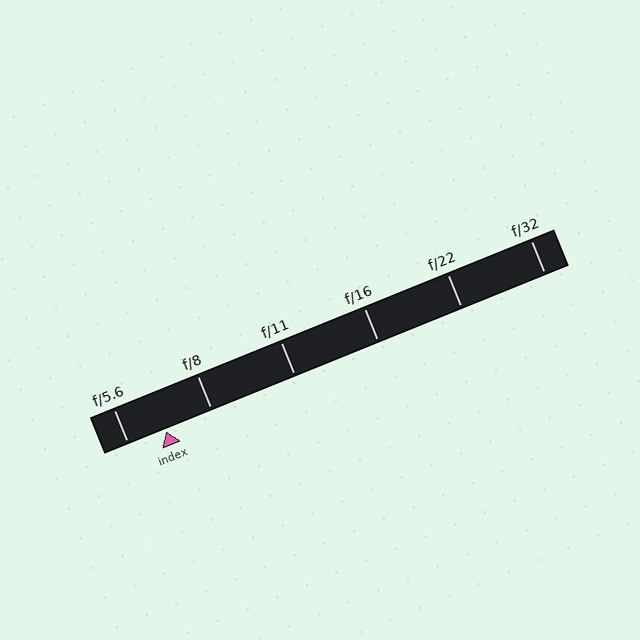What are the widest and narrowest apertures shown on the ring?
The widest aperture shown is f/5.6 and the narrowest is f/32.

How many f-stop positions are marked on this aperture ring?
There are 6 f-stop positions marked.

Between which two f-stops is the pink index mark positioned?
The index mark is between f/5.6 and f/8.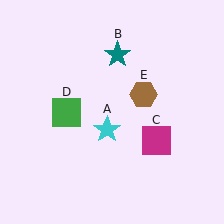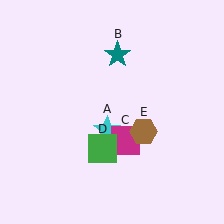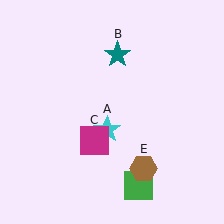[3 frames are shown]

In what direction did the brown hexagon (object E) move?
The brown hexagon (object E) moved down.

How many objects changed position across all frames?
3 objects changed position: magenta square (object C), green square (object D), brown hexagon (object E).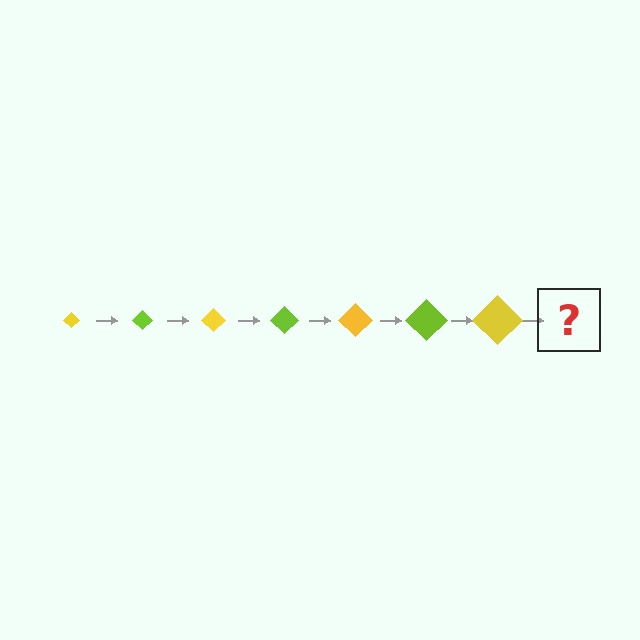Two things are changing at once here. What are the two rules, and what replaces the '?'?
The two rules are that the diamond grows larger each step and the color cycles through yellow and lime. The '?' should be a lime diamond, larger than the previous one.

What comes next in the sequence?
The next element should be a lime diamond, larger than the previous one.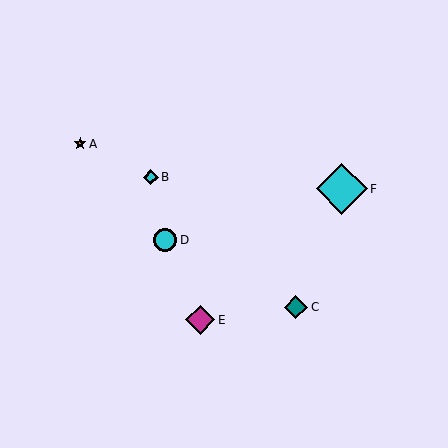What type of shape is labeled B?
Shape B is a cyan diamond.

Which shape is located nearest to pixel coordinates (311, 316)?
The teal diamond (labeled C) at (296, 307) is nearest to that location.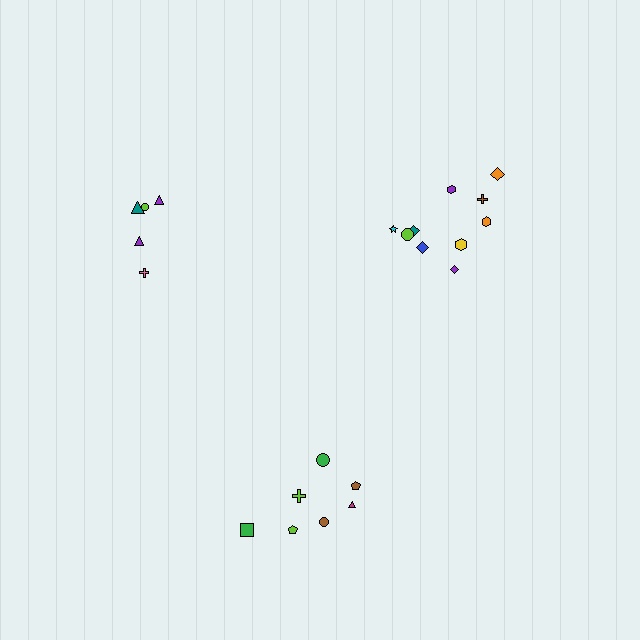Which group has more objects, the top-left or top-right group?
The top-right group.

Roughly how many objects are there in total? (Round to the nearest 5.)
Roughly 20 objects in total.